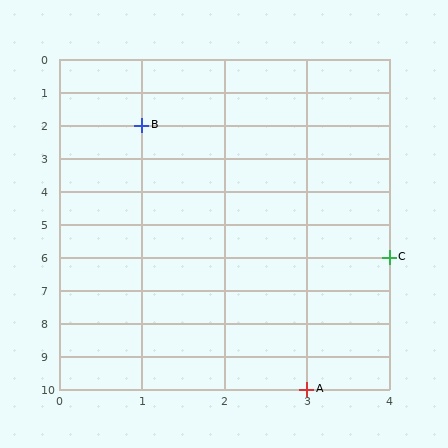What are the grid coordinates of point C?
Point C is at grid coordinates (4, 6).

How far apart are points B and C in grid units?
Points B and C are 3 columns and 4 rows apart (about 5.0 grid units diagonally).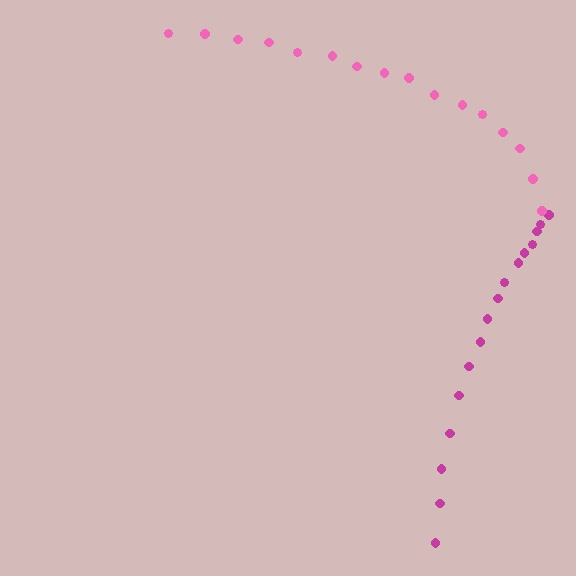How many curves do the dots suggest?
There are 2 distinct paths.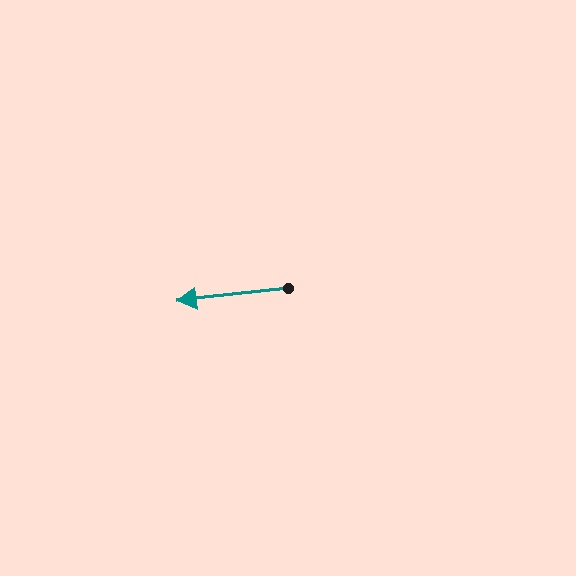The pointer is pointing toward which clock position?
Roughly 9 o'clock.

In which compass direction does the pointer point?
West.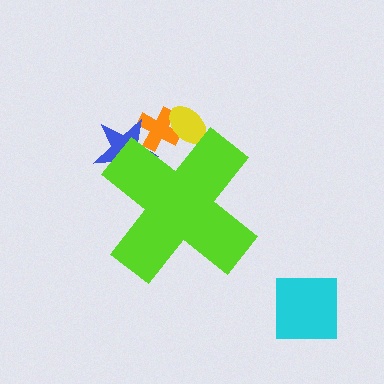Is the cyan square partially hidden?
No, the cyan square is fully visible.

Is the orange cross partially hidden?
Yes, the orange cross is partially hidden behind the lime cross.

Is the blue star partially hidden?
Yes, the blue star is partially hidden behind the lime cross.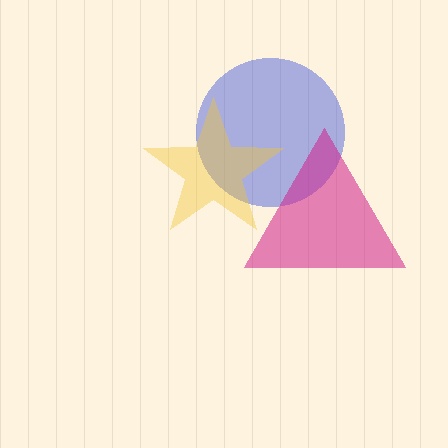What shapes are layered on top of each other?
The layered shapes are: a blue circle, a magenta triangle, a yellow star.